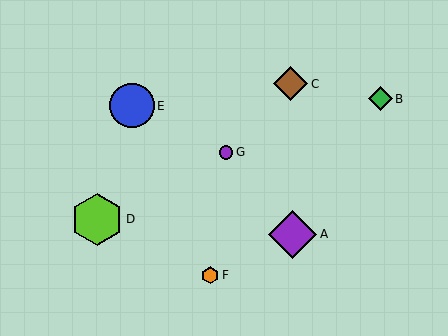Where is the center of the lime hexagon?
The center of the lime hexagon is at (97, 219).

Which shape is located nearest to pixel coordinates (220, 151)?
The purple circle (labeled G) at (226, 152) is nearest to that location.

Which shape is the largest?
The lime hexagon (labeled D) is the largest.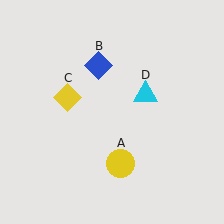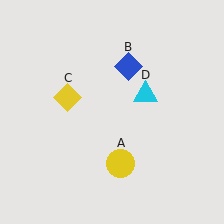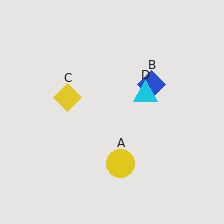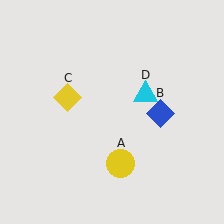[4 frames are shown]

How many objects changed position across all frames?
1 object changed position: blue diamond (object B).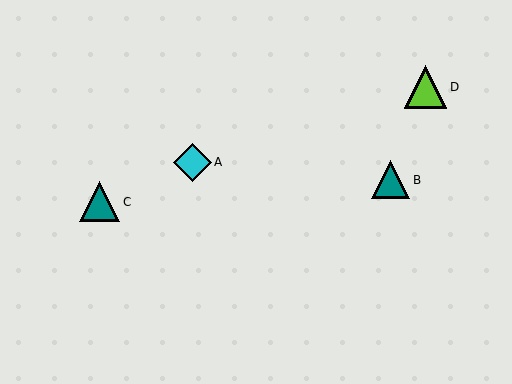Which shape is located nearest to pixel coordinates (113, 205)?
The teal triangle (labeled C) at (99, 202) is nearest to that location.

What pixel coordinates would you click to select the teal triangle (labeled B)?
Click at (390, 180) to select the teal triangle B.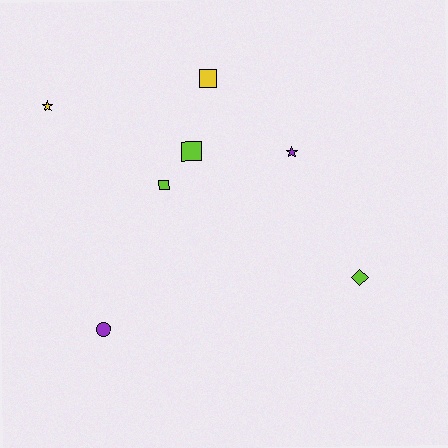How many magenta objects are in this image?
There are no magenta objects.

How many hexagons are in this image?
There are no hexagons.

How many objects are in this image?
There are 7 objects.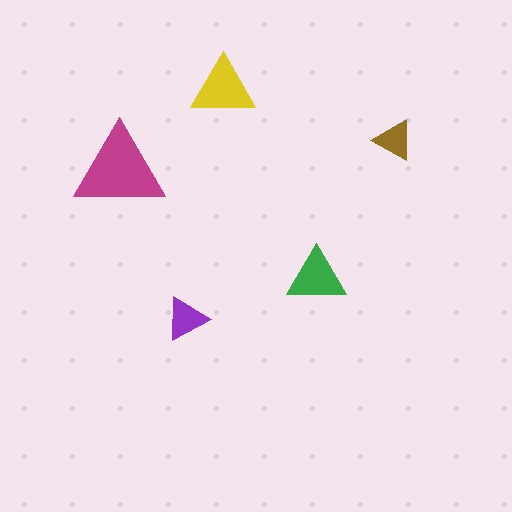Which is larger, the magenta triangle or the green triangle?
The magenta one.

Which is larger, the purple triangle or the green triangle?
The green one.